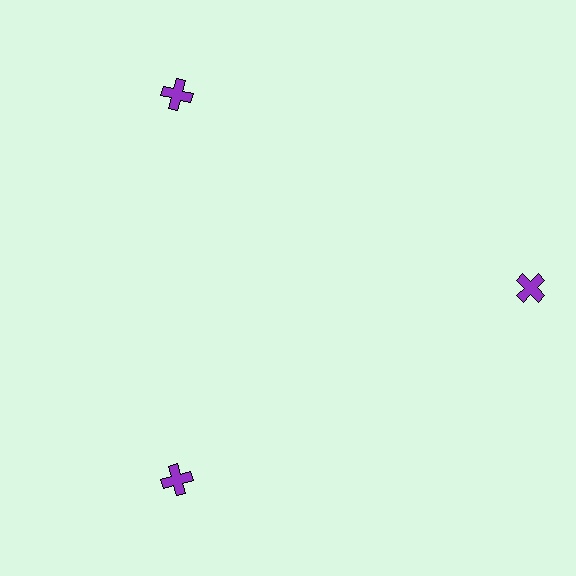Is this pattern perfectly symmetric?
No. The 3 purple crosses are arranged in a ring, but one element near the 3 o'clock position is pushed outward from the center, breaking the 3-fold rotational symmetry.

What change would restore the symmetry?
The symmetry would be restored by moving it inward, back onto the ring so that all 3 crosses sit at equal angles and equal distance from the center.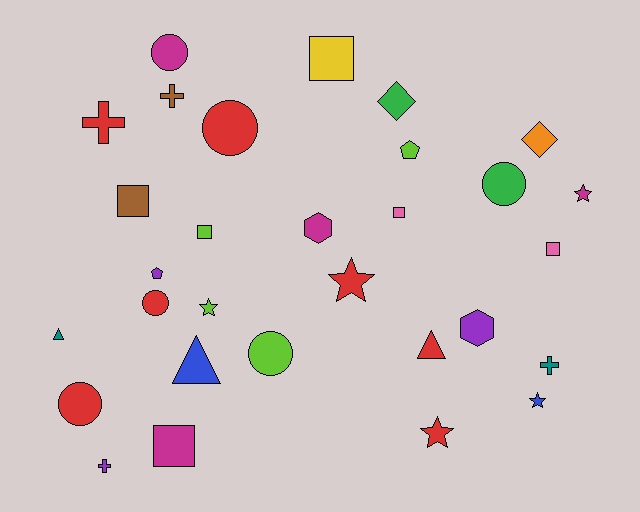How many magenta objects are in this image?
There are 4 magenta objects.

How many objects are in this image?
There are 30 objects.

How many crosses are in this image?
There are 4 crosses.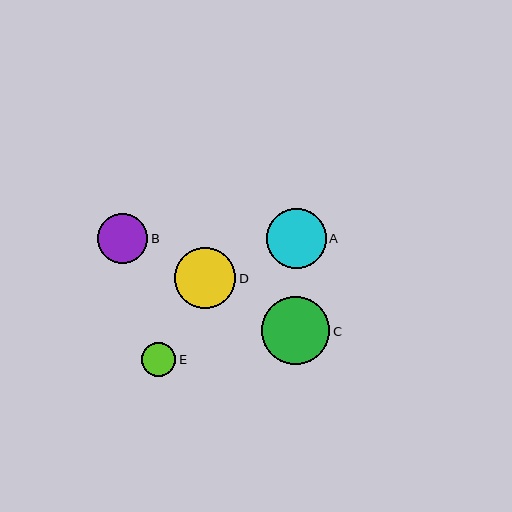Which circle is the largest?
Circle C is the largest with a size of approximately 69 pixels.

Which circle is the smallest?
Circle E is the smallest with a size of approximately 34 pixels.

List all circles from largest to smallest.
From largest to smallest: C, D, A, B, E.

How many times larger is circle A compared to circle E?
Circle A is approximately 1.8 times the size of circle E.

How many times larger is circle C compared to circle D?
Circle C is approximately 1.1 times the size of circle D.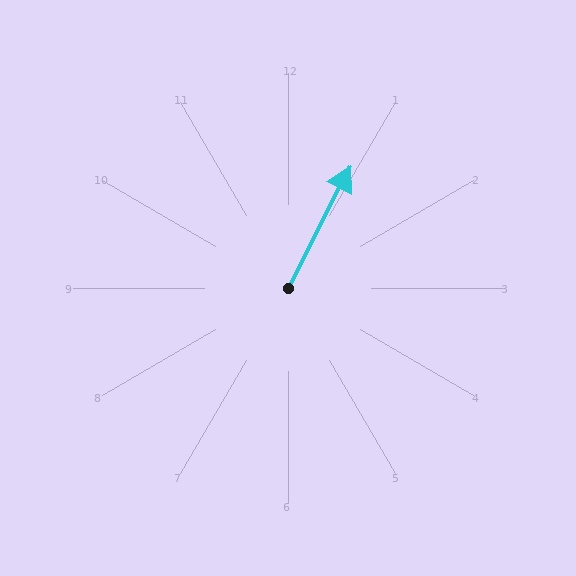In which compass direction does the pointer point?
Northeast.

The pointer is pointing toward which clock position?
Roughly 1 o'clock.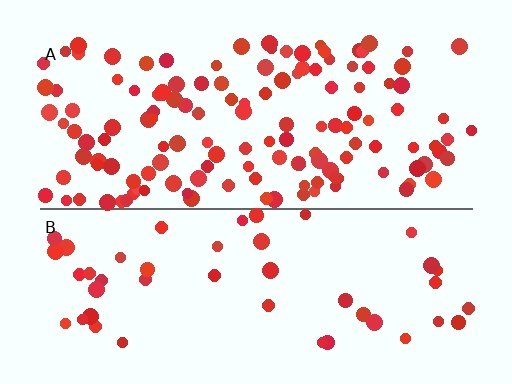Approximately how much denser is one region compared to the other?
Approximately 2.8× — region A over region B.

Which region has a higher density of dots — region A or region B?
A (the top).